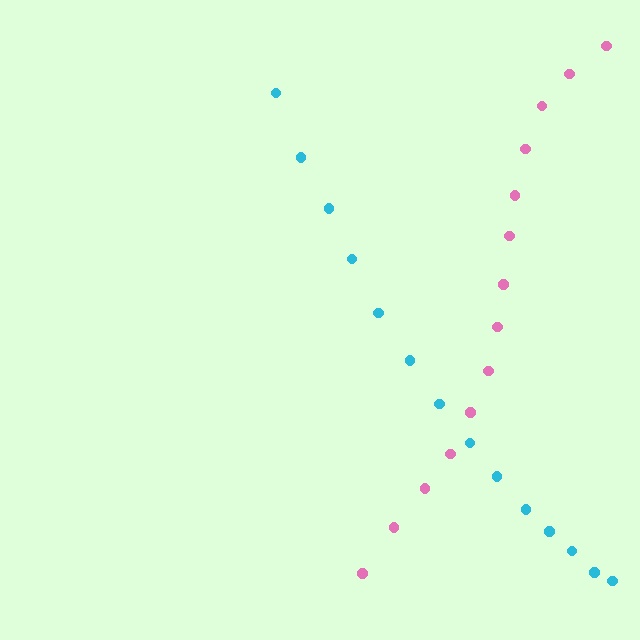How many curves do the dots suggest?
There are 2 distinct paths.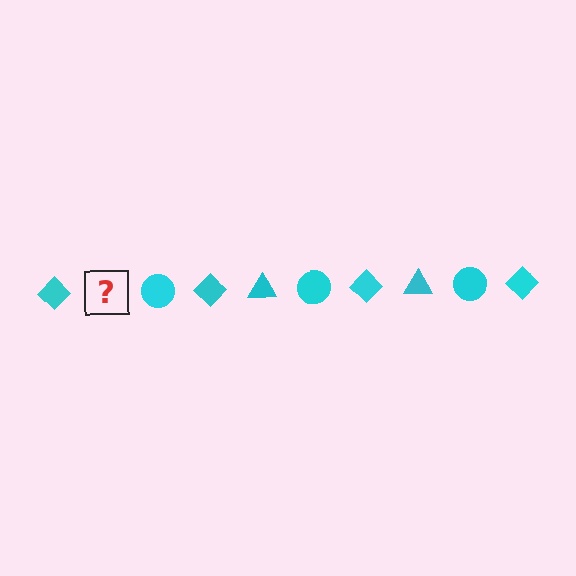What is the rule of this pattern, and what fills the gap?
The rule is that the pattern cycles through diamond, triangle, circle shapes in cyan. The gap should be filled with a cyan triangle.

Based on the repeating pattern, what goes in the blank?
The blank should be a cyan triangle.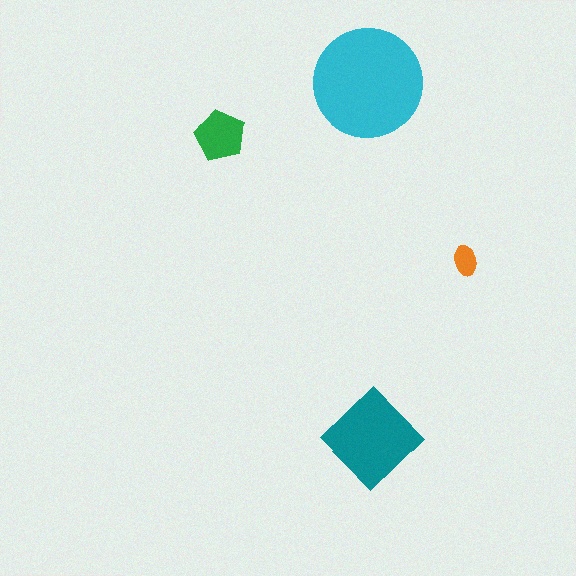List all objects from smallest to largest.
The orange ellipse, the green pentagon, the teal diamond, the cyan circle.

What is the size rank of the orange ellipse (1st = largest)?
4th.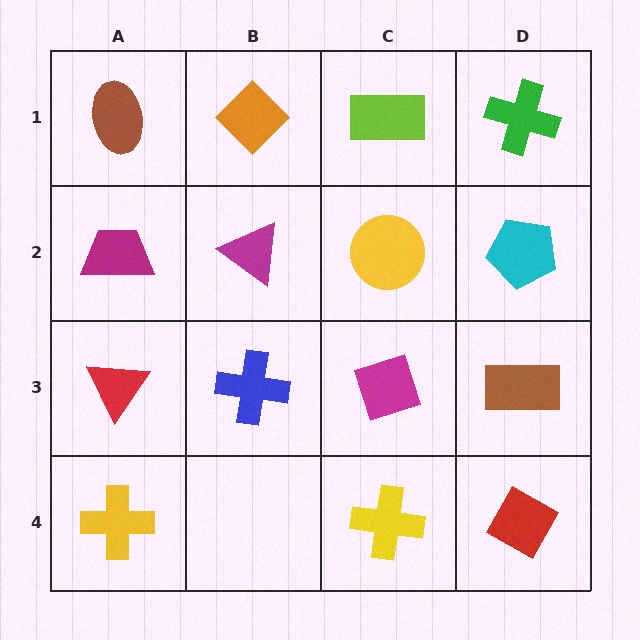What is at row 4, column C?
A yellow cross.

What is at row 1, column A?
A brown ellipse.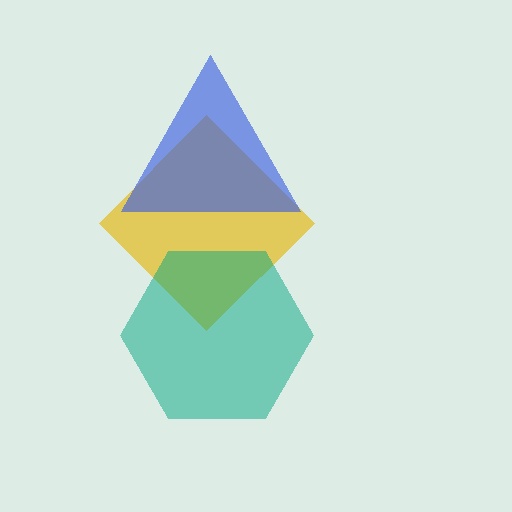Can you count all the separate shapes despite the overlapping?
Yes, there are 3 separate shapes.